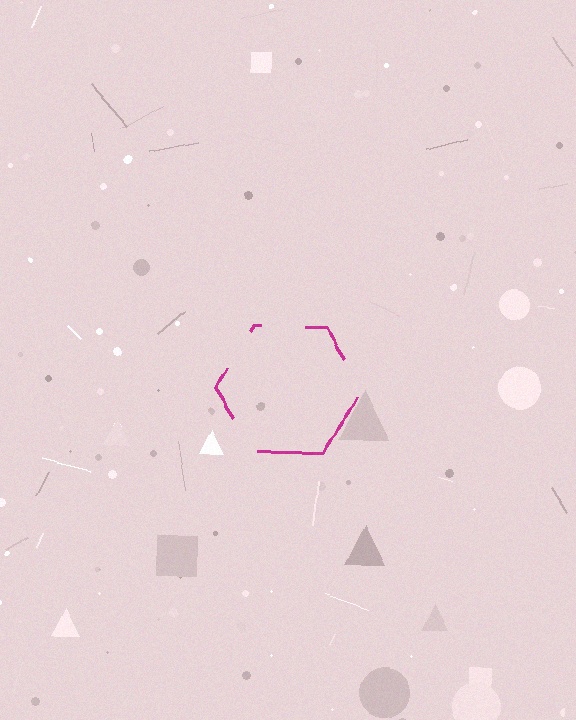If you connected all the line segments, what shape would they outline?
They would outline a hexagon.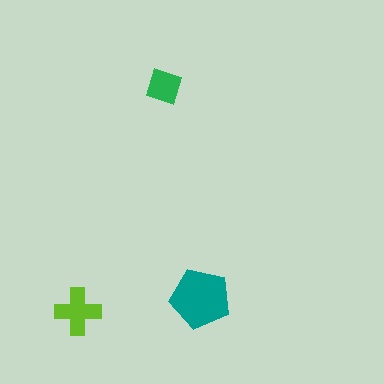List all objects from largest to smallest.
The teal pentagon, the lime cross, the green square.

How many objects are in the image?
There are 3 objects in the image.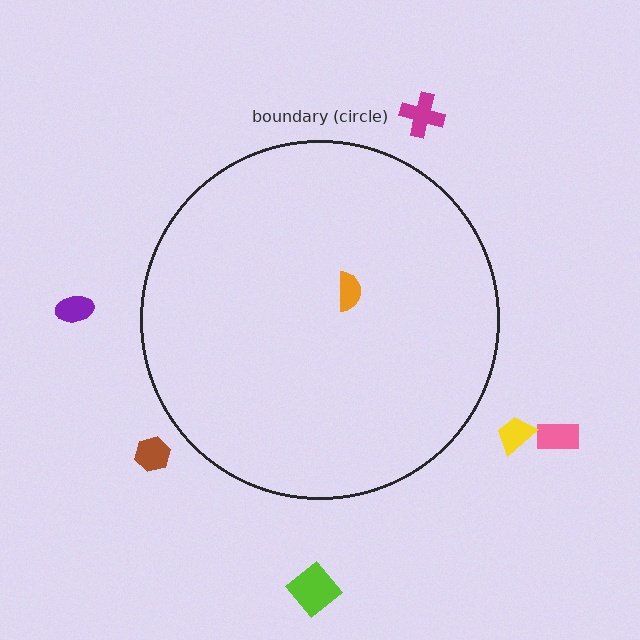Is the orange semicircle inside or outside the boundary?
Inside.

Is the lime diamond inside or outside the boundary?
Outside.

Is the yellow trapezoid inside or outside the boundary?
Outside.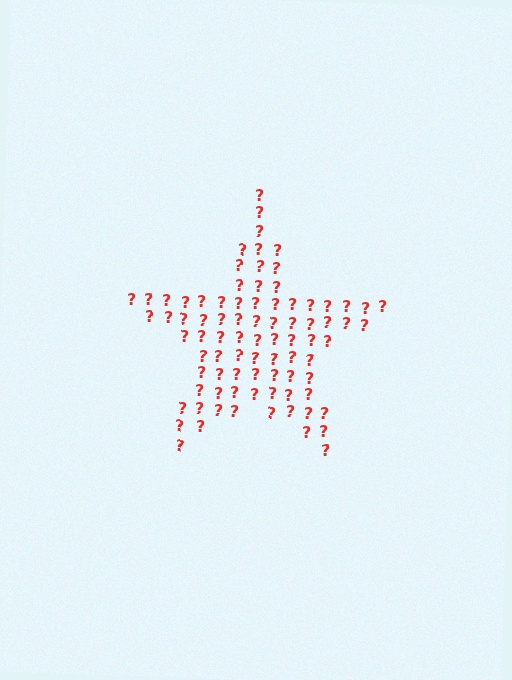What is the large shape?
The large shape is a star.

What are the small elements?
The small elements are question marks.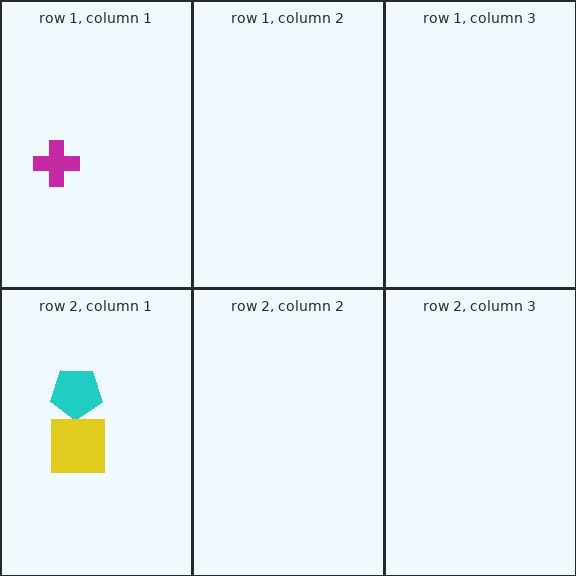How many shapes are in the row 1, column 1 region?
1.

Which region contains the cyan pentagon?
The row 2, column 1 region.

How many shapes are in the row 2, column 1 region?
2.